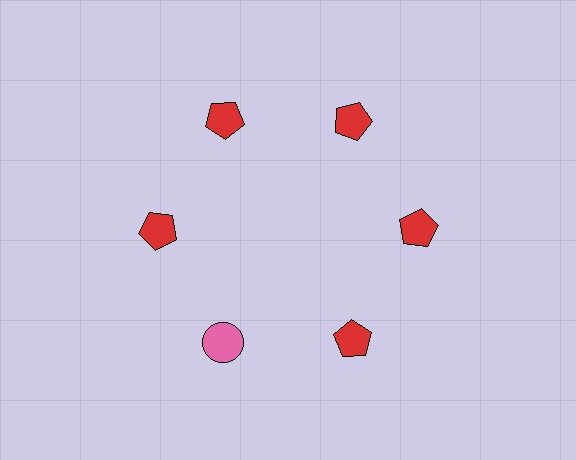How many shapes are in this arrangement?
There are 6 shapes arranged in a ring pattern.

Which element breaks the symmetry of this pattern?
The pink circle at roughly the 7 o'clock position breaks the symmetry. All other shapes are red pentagons.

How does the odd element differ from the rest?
It differs in both color (pink instead of red) and shape (circle instead of pentagon).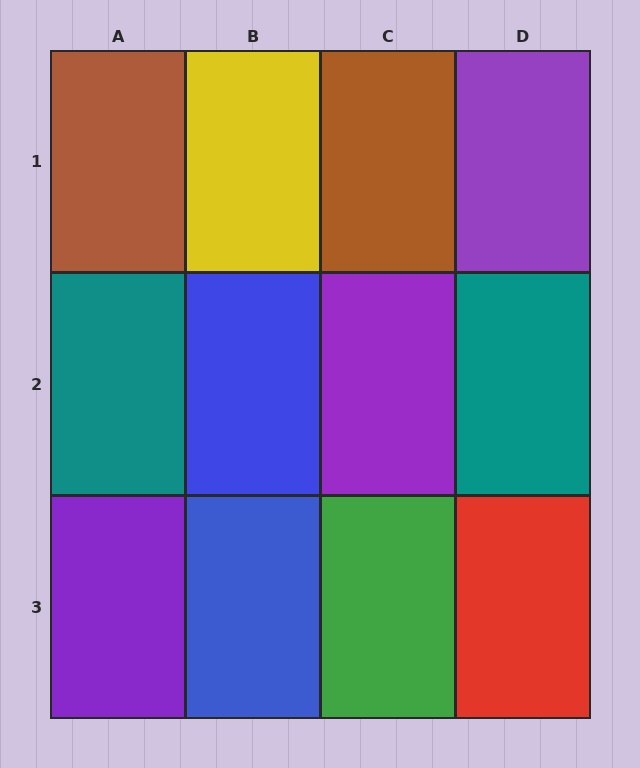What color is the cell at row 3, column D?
Red.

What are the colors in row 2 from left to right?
Teal, blue, purple, teal.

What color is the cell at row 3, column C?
Green.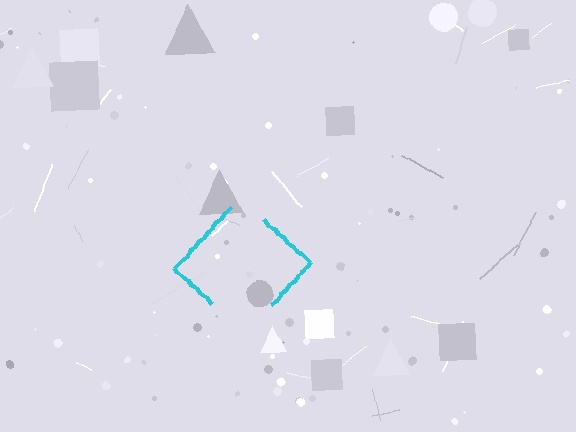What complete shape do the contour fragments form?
The contour fragments form a diamond.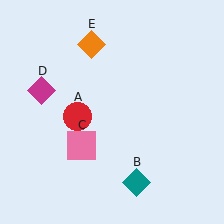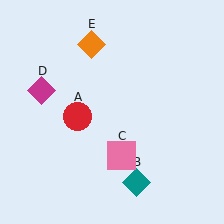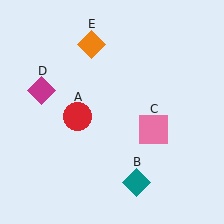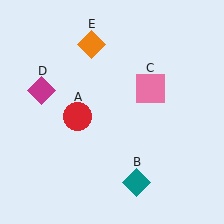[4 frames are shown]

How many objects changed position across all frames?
1 object changed position: pink square (object C).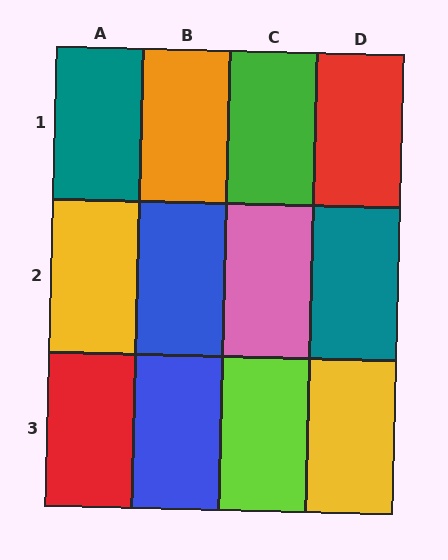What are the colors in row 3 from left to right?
Red, blue, lime, yellow.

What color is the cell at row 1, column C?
Green.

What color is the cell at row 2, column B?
Blue.